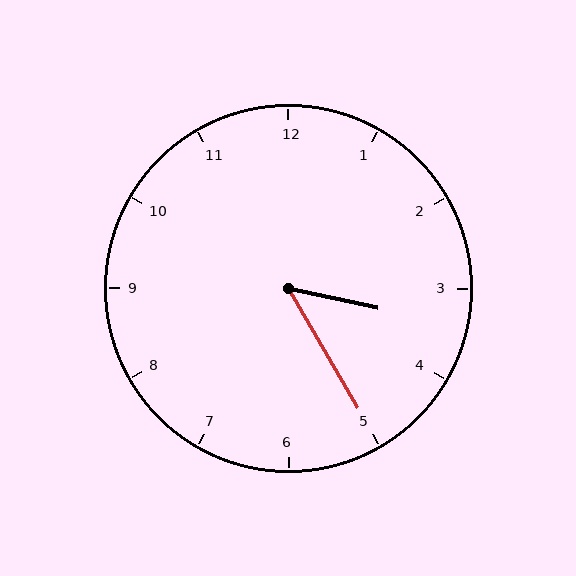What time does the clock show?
3:25.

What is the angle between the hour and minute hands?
Approximately 48 degrees.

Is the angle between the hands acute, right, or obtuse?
It is acute.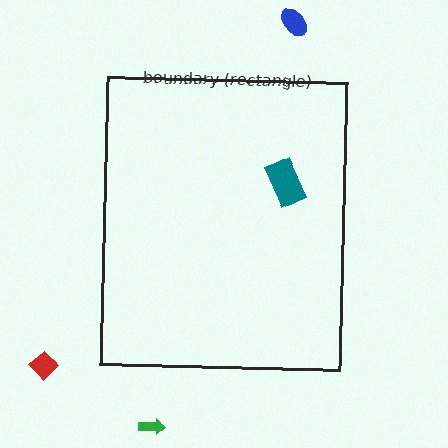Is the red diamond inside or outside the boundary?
Outside.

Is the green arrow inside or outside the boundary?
Outside.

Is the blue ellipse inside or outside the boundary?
Outside.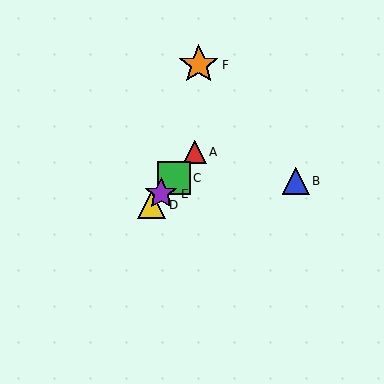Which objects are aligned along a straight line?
Objects A, C, D, E are aligned along a straight line.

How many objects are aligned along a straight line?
4 objects (A, C, D, E) are aligned along a straight line.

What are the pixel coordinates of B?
Object B is at (296, 181).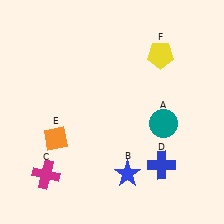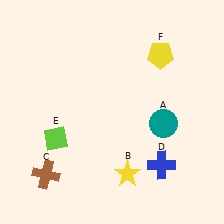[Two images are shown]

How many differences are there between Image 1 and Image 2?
There are 3 differences between the two images.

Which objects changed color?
B changed from blue to yellow. C changed from magenta to brown. E changed from orange to lime.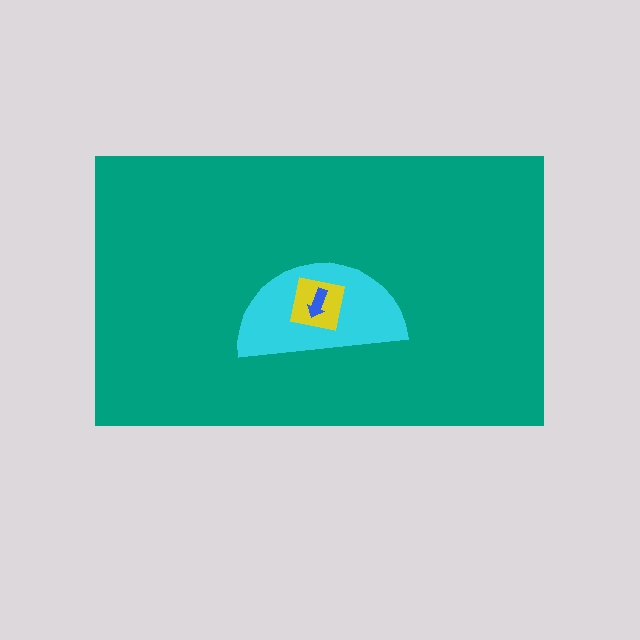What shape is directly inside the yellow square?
The blue arrow.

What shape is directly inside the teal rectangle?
The cyan semicircle.